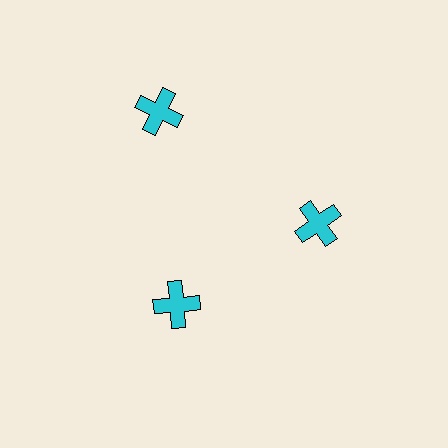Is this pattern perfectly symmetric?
No. The 3 cyan crosses are arranged in a ring, but one element near the 11 o'clock position is pushed outward from the center, breaking the 3-fold rotational symmetry.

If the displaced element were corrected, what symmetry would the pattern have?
It would have 3-fold rotational symmetry — the pattern would map onto itself every 120 degrees.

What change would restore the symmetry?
The symmetry would be restored by moving it inward, back onto the ring so that all 3 crosses sit at equal angles and equal distance from the center.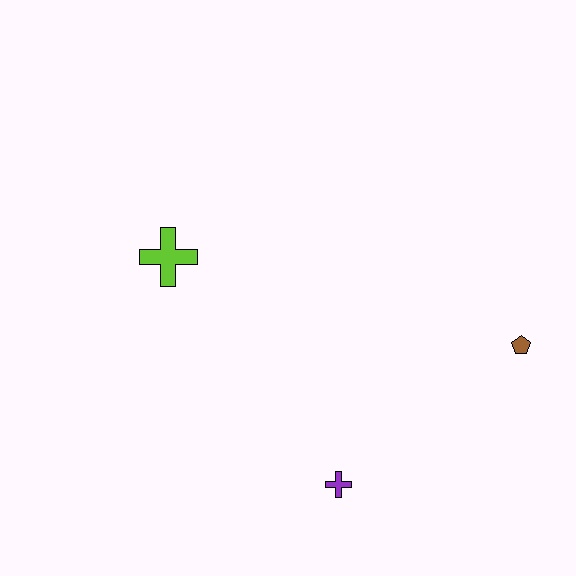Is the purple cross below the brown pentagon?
Yes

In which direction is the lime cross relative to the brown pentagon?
The lime cross is to the left of the brown pentagon.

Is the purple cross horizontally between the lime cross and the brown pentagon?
Yes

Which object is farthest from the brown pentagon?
The lime cross is farthest from the brown pentagon.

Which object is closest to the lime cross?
The purple cross is closest to the lime cross.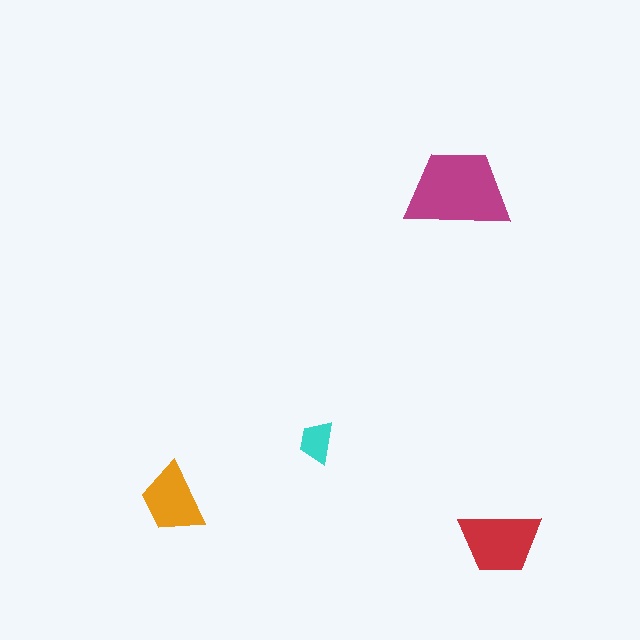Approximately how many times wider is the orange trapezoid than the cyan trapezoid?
About 1.5 times wider.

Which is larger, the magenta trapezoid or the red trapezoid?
The magenta one.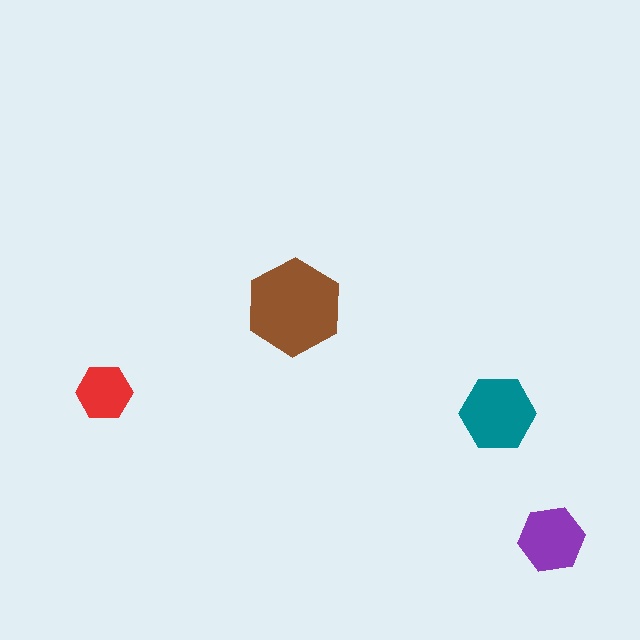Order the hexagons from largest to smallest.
the brown one, the teal one, the purple one, the red one.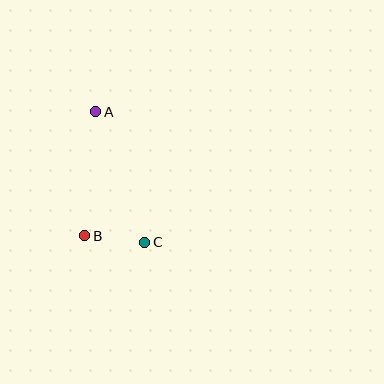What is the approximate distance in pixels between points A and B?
The distance between A and B is approximately 124 pixels.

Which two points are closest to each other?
Points B and C are closest to each other.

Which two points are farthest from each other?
Points A and C are farthest from each other.